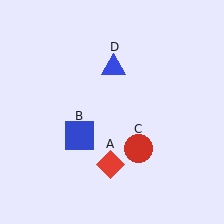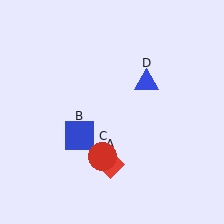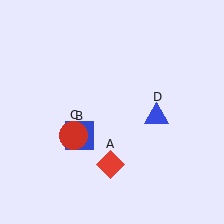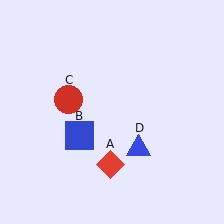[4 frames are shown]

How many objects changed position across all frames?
2 objects changed position: red circle (object C), blue triangle (object D).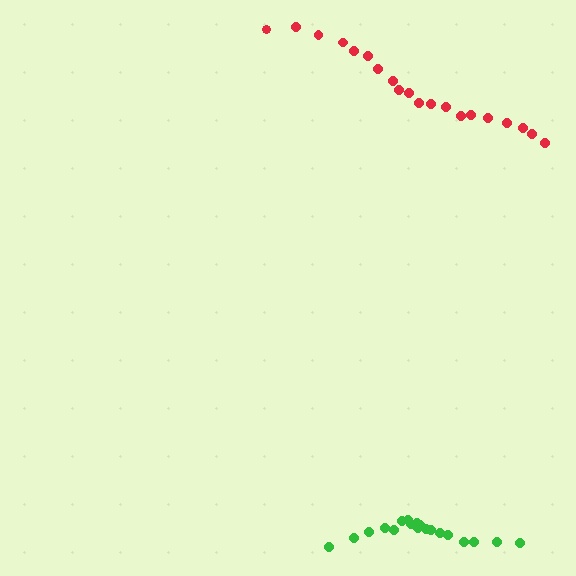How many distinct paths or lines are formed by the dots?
There are 2 distinct paths.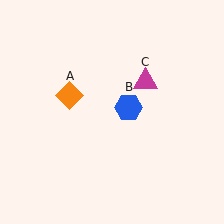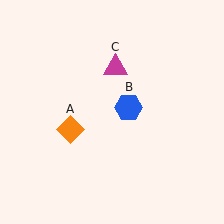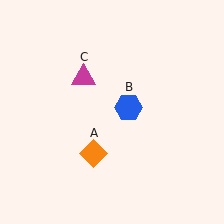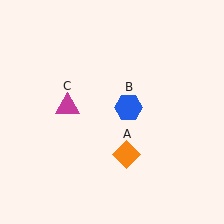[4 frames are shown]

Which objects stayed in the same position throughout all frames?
Blue hexagon (object B) remained stationary.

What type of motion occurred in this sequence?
The orange diamond (object A), magenta triangle (object C) rotated counterclockwise around the center of the scene.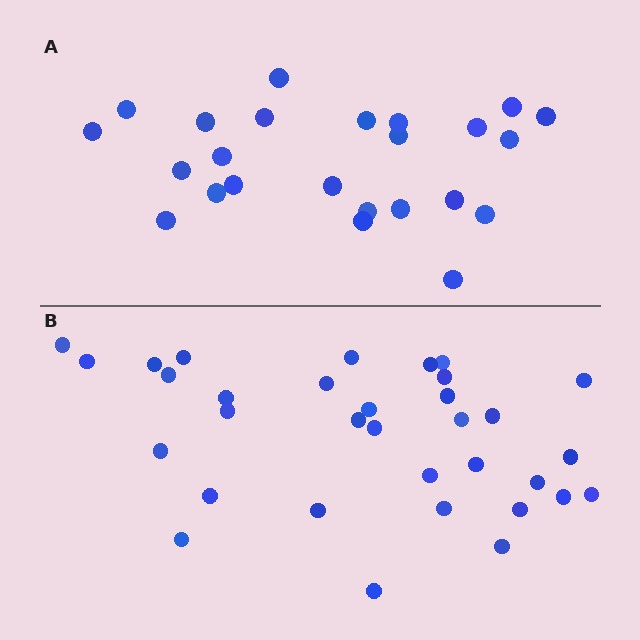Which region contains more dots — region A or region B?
Region B (the bottom region) has more dots.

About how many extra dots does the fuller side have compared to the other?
Region B has roughly 8 or so more dots than region A.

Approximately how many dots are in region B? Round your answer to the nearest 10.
About 30 dots. (The exact count is 33, which rounds to 30.)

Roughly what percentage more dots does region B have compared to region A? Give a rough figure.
About 40% more.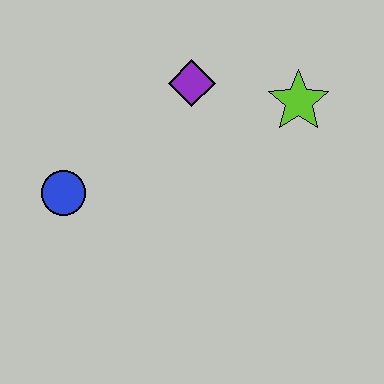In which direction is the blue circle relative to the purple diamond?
The blue circle is to the left of the purple diamond.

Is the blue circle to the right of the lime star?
No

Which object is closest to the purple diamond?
The lime star is closest to the purple diamond.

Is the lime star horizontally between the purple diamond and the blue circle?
No